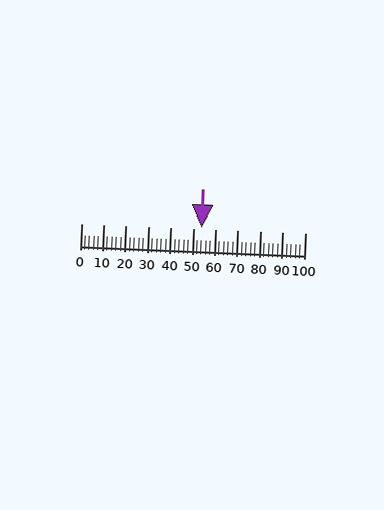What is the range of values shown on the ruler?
The ruler shows values from 0 to 100.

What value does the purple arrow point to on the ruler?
The purple arrow points to approximately 54.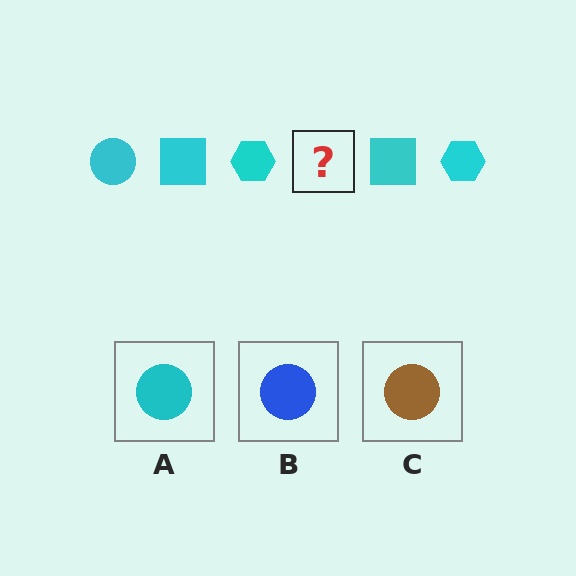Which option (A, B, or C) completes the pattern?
A.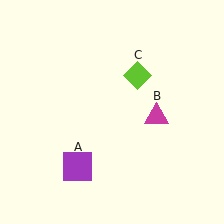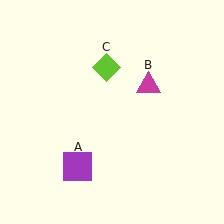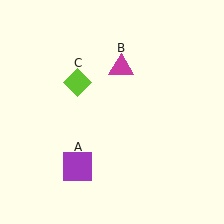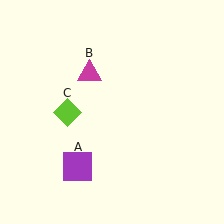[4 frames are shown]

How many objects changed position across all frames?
2 objects changed position: magenta triangle (object B), lime diamond (object C).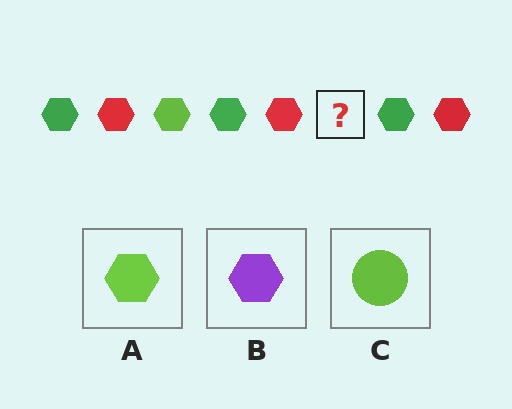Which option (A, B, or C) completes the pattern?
A.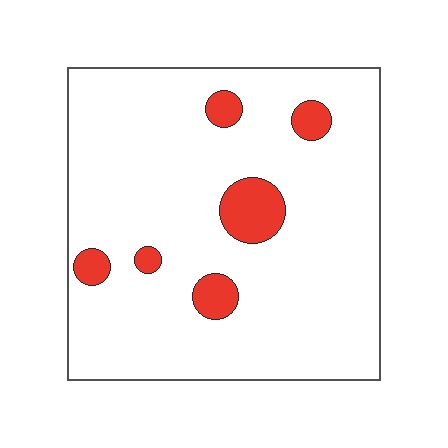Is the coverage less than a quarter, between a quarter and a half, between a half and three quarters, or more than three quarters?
Less than a quarter.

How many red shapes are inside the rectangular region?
6.